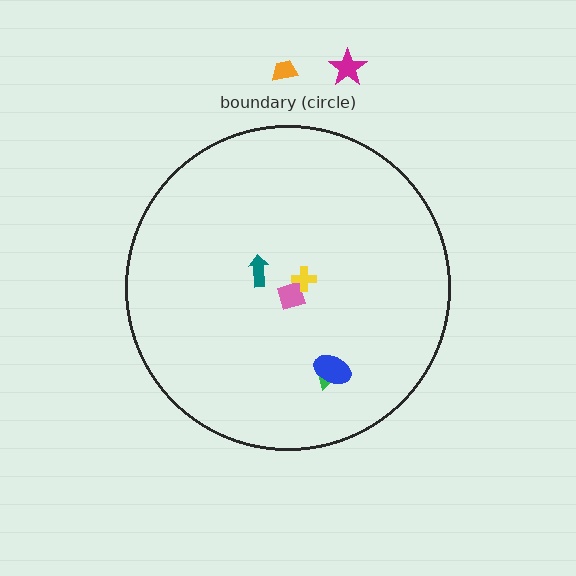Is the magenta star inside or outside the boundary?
Outside.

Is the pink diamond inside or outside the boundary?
Inside.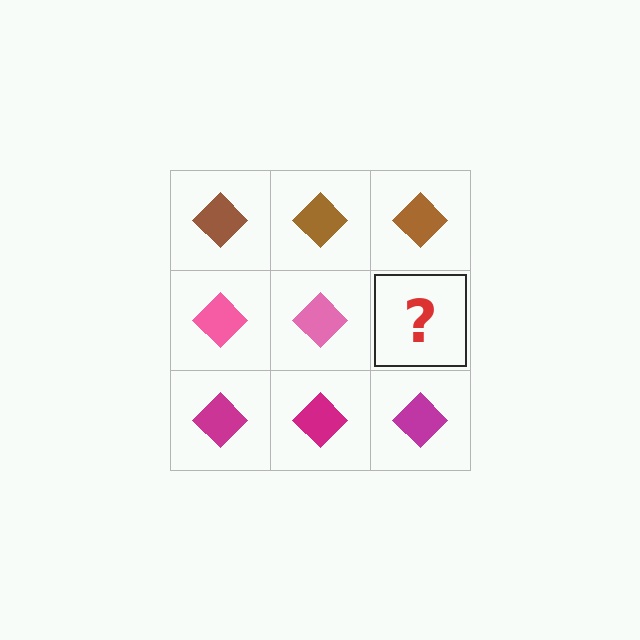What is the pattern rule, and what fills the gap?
The rule is that each row has a consistent color. The gap should be filled with a pink diamond.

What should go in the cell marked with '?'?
The missing cell should contain a pink diamond.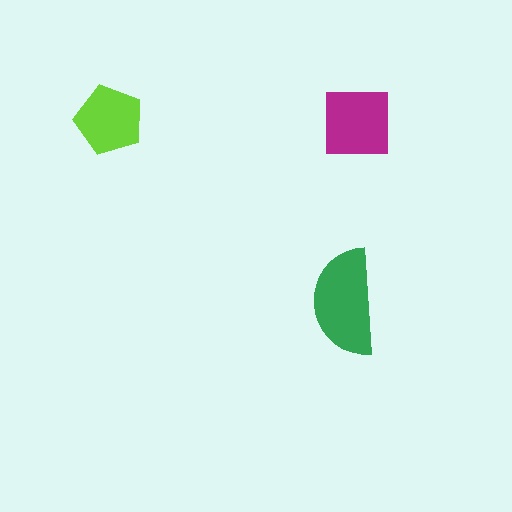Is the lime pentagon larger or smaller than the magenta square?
Smaller.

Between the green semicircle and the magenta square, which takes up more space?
The green semicircle.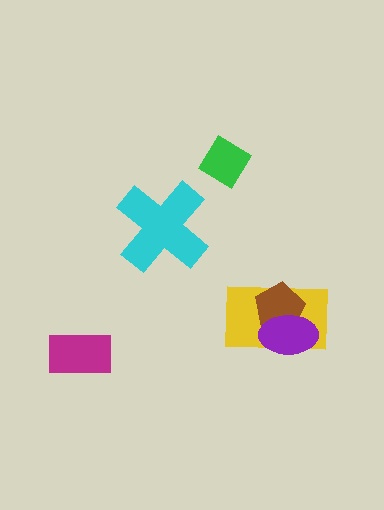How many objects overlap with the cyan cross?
0 objects overlap with the cyan cross.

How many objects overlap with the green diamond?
0 objects overlap with the green diamond.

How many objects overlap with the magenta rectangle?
0 objects overlap with the magenta rectangle.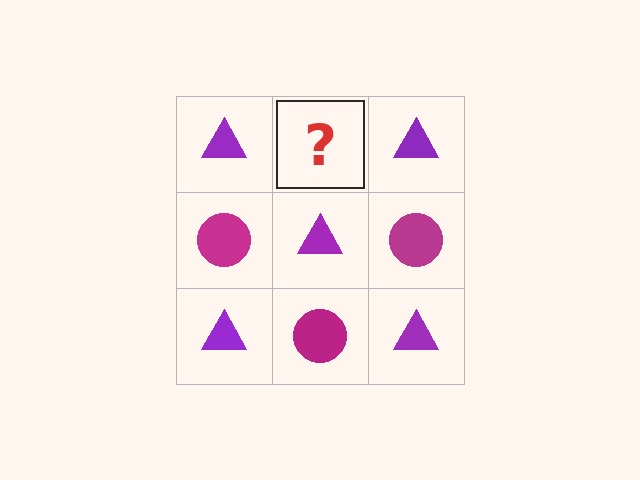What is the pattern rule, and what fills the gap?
The rule is that it alternates purple triangle and magenta circle in a checkerboard pattern. The gap should be filled with a magenta circle.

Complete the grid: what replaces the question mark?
The question mark should be replaced with a magenta circle.